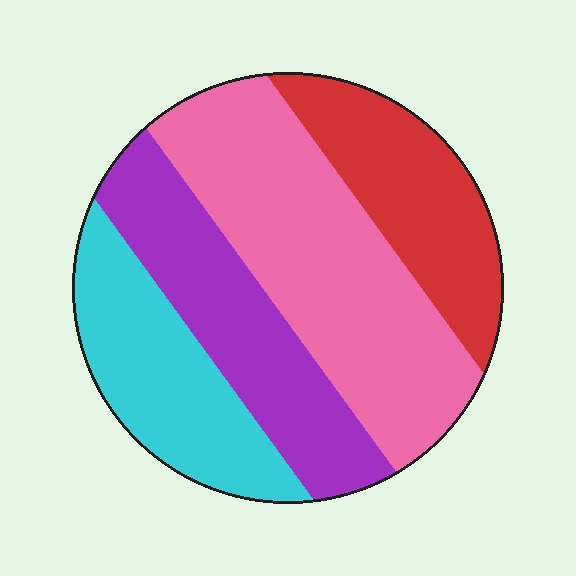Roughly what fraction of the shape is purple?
Purple covers around 25% of the shape.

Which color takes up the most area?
Pink, at roughly 35%.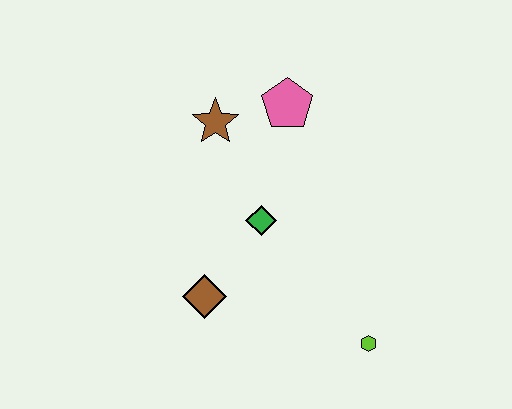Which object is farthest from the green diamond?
The lime hexagon is farthest from the green diamond.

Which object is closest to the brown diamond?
The green diamond is closest to the brown diamond.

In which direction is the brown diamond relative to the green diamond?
The brown diamond is below the green diamond.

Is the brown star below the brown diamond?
No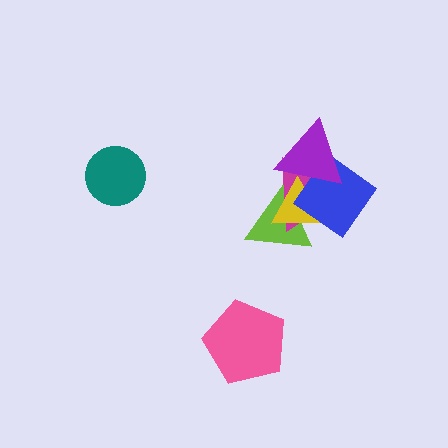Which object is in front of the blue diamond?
The purple triangle is in front of the blue diamond.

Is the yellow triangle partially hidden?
Yes, it is partially covered by another shape.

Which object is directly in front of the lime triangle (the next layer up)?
The magenta triangle is directly in front of the lime triangle.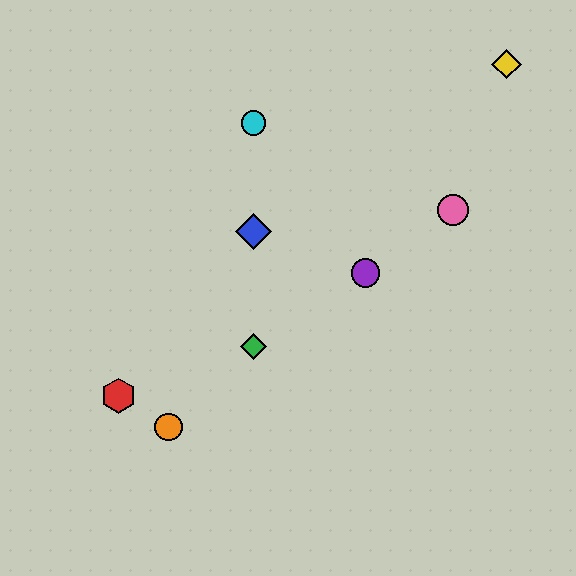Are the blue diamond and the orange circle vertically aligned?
No, the blue diamond is at x≈253 and the orange circle is at x≈168.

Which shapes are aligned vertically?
The blue diamond, the green diamond, the cyan circle are aligned vertically.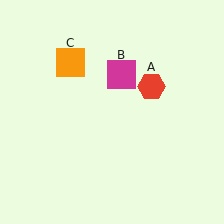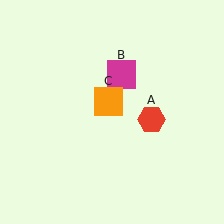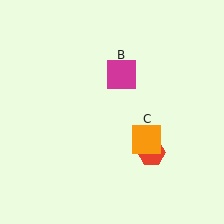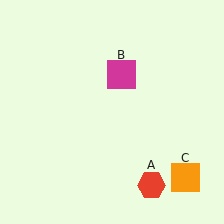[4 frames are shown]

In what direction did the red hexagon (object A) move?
The red hexagon (object A) moved down.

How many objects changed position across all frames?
2 objects changed position: red hexagon (object A), orange square (object C).